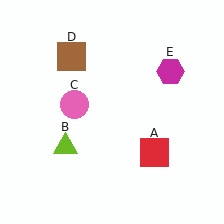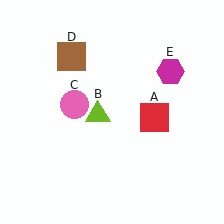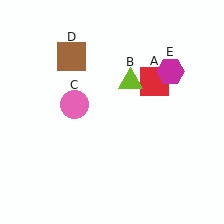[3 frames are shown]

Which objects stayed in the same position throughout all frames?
Pink circle (object C) and brown square (object D) and magenta hexagon (object E) remained stationary.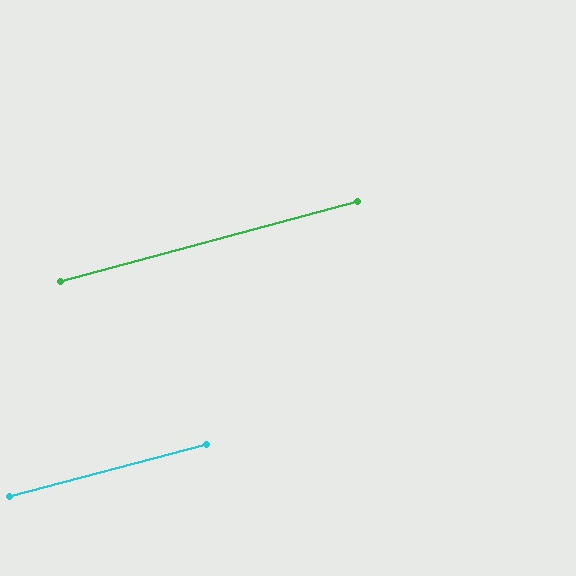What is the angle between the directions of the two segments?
Approximately 0 degrees.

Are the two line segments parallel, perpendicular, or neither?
Parallel — their directions differ by only 0.4°.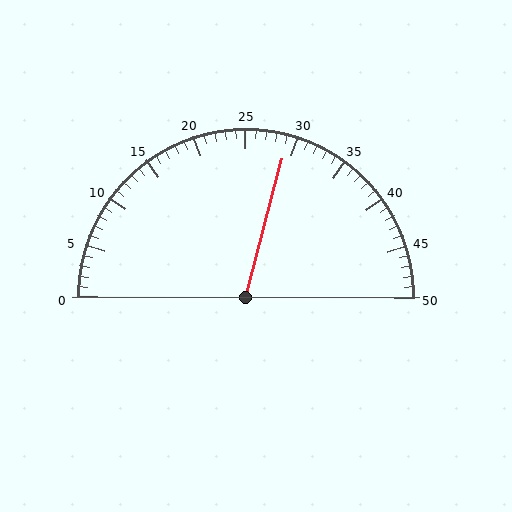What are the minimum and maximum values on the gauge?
The gauge ranges from 0 to 50.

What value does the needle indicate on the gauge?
The needle indicates approximately 29.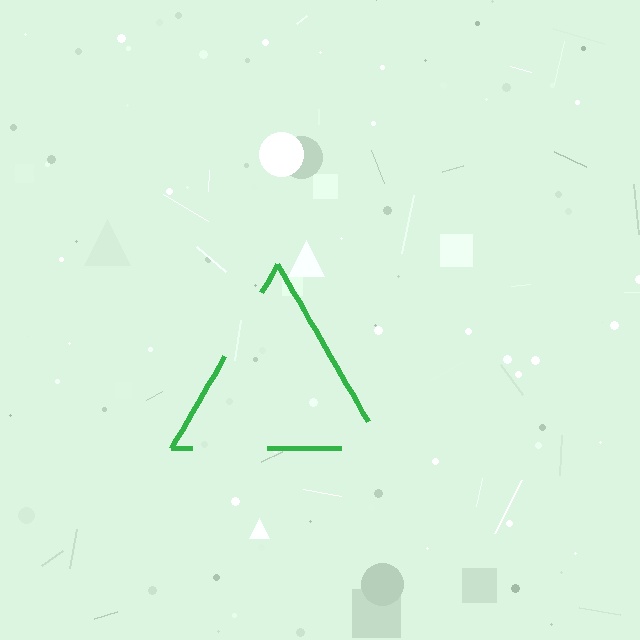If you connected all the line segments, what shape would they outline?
They would outline a triangle.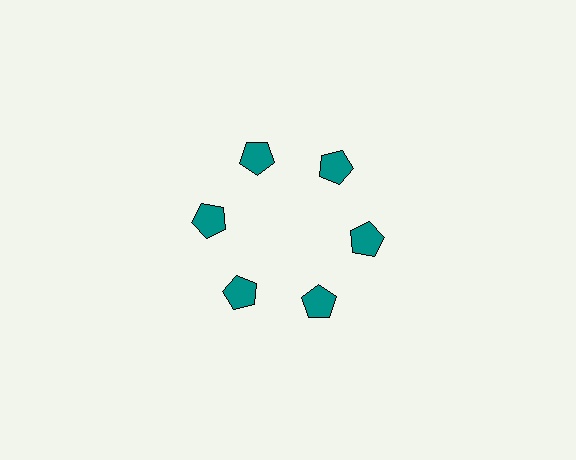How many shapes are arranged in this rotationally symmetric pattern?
There are 6 shapes, arranged in 6 groups of 1.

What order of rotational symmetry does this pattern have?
This pattern has 6-fold rotational symmetry.